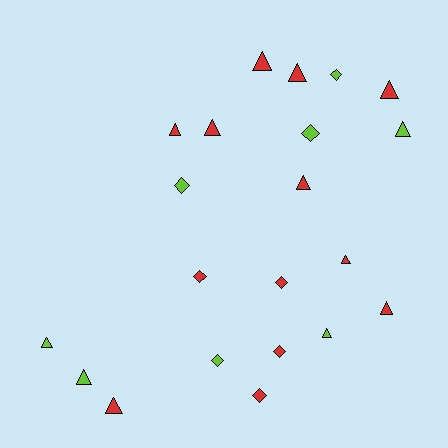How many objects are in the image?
There are 21 objects.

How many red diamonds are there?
There are 4 red diamonds.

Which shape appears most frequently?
Triangle, with 13 objects.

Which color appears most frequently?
Red, with 13 objects.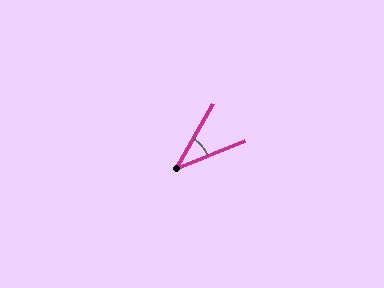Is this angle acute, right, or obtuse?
It is acute.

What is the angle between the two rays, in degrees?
Approximately 38 degrees.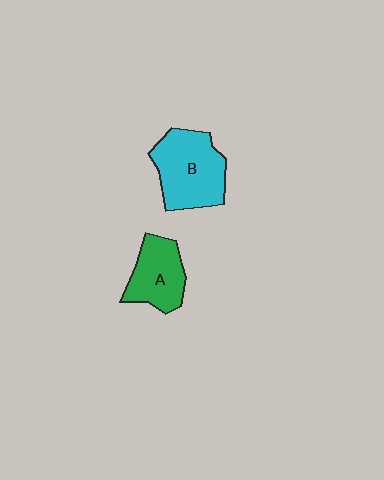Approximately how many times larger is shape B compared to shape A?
Approximately 1.4 times.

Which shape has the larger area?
Shape B (cyan).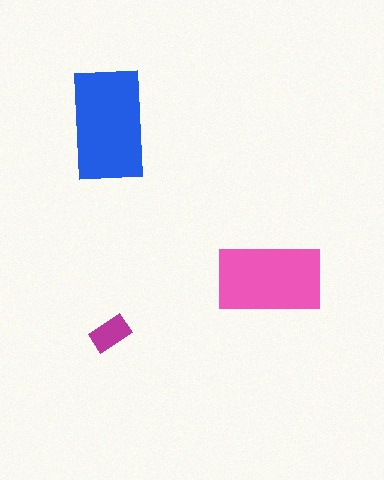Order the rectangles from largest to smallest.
the blue one, the pink one, the magenta one.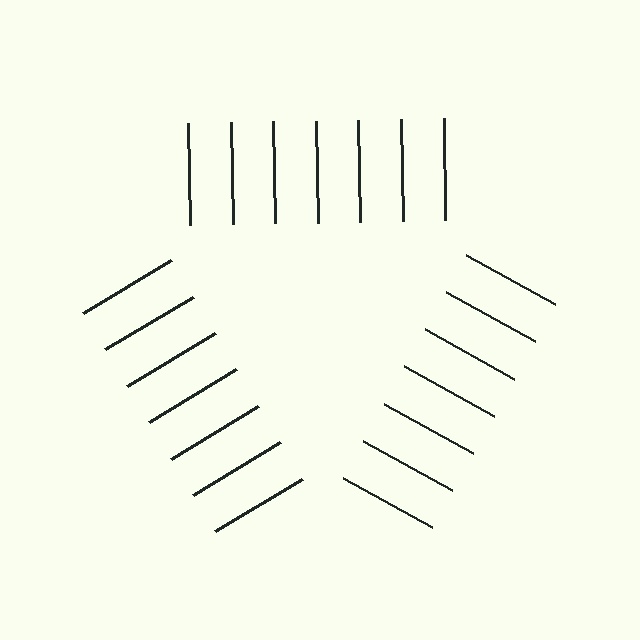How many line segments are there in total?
21 — 7 along each of the 3 edges.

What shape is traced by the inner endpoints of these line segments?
An illusory triangle — the line segments terminate on its edges but no continuous stroke is drawn.